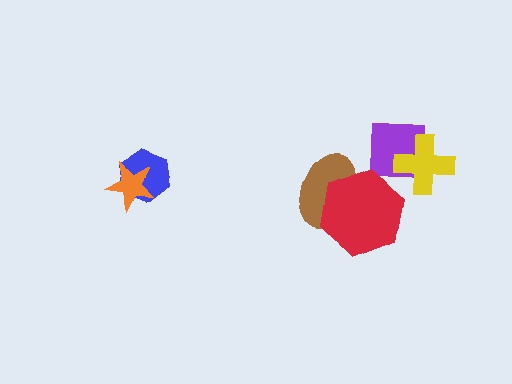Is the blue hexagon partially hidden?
Yes, it is partially covered by another shape.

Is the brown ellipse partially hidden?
Yes, it is partially covered by another shape.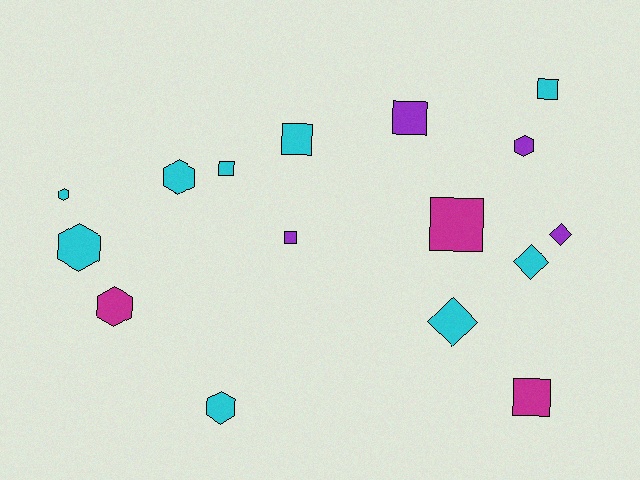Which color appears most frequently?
Cyan, with 9 objects.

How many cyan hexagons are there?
There are 4 cyan hexagons.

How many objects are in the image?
There are 16 objects.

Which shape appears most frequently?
Square, with 7 objects.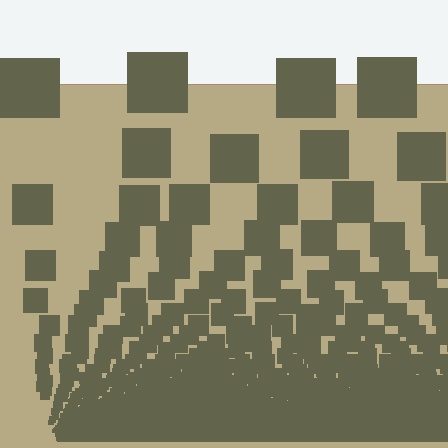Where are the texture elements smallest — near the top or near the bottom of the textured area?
Near the bottom.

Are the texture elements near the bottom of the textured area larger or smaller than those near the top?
Smaller. The gradient is inverted — elements near the bottom are smaller and denser.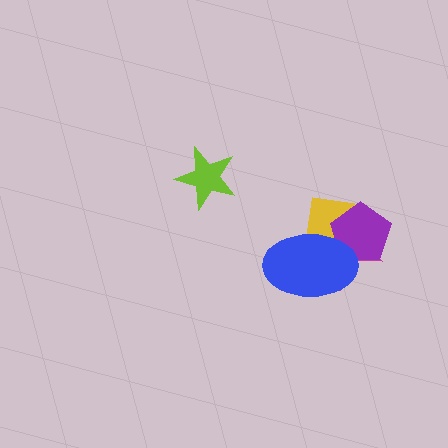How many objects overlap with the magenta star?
3 objects overlap with the magenta star.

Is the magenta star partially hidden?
Yes, it is partially covered by another shape.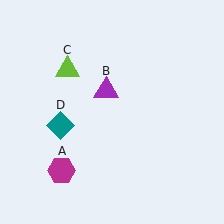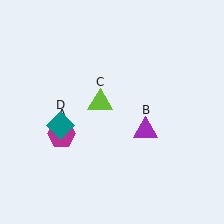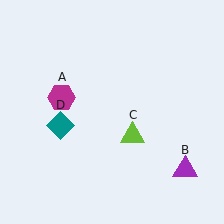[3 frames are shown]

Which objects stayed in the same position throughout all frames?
Teal diamond (object D) remained stationary.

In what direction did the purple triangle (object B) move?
The purple triangle (object B) moved down and to the right.